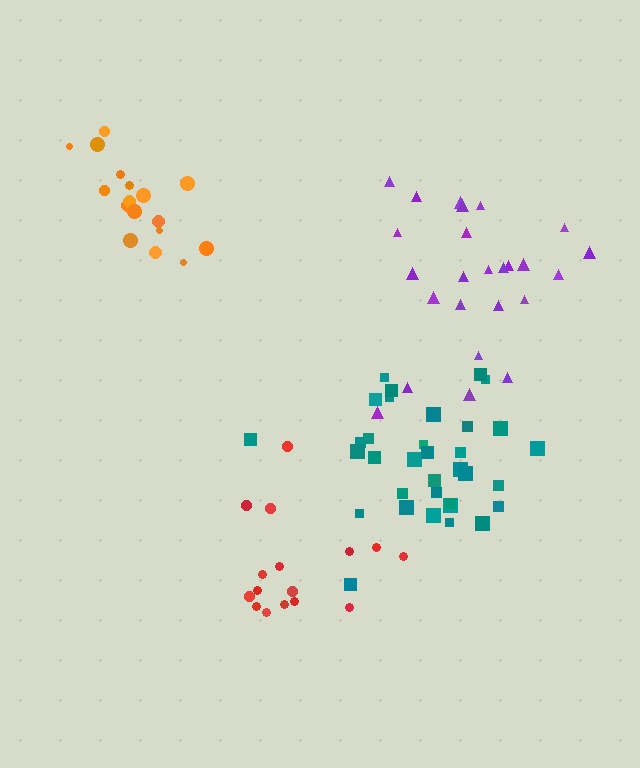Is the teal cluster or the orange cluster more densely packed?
Teal.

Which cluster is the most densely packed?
Teal.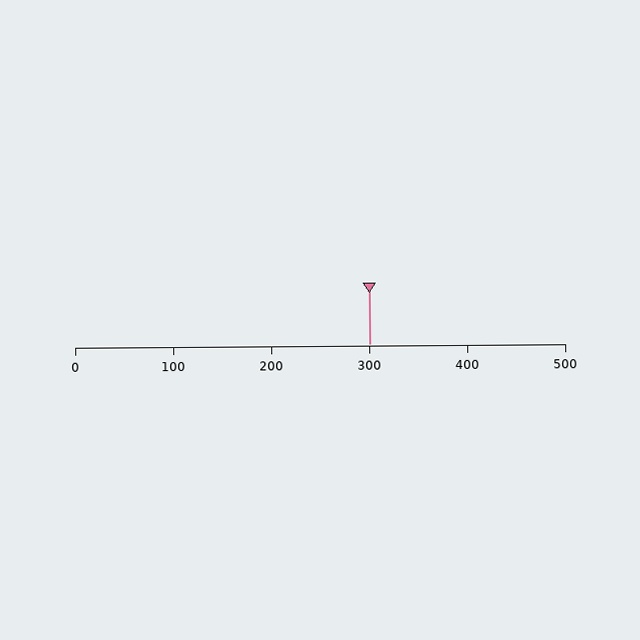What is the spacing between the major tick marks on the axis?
The major ticks are spaced 100 apart.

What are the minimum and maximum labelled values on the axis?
The axis runs from 0 to 500.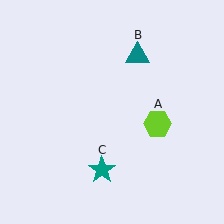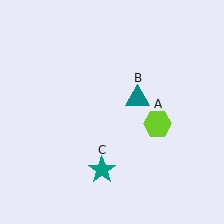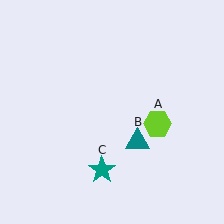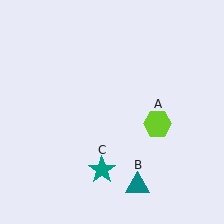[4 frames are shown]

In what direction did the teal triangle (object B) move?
The teal triangle (object B) moved down.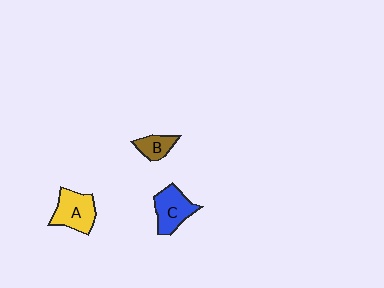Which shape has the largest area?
Shape A (yellow).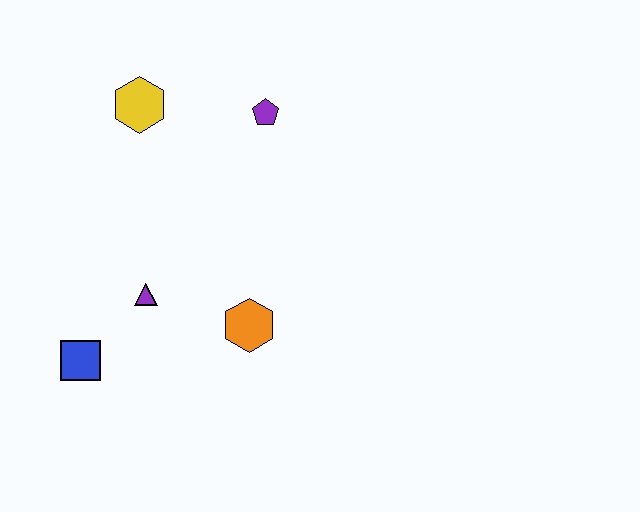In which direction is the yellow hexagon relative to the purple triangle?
The yellow hexagon is above the purple triangle.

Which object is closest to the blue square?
The purple triangle is closest to the blue square.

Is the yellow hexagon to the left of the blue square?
No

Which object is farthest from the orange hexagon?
The yellow hexagon is farthest from the orange hexagon.